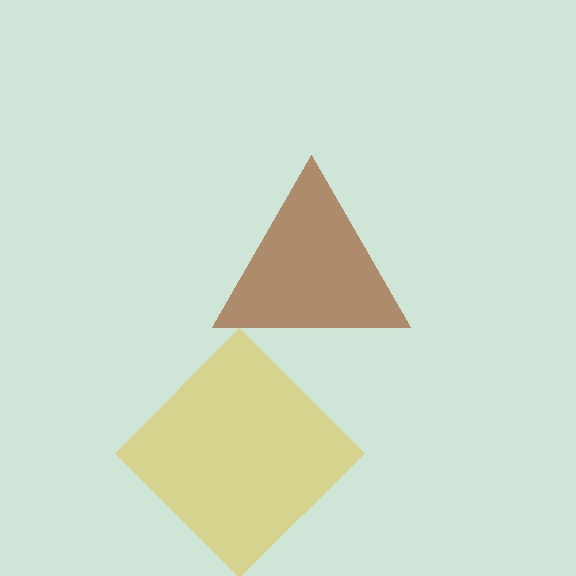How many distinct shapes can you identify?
There are 2 distinct shapes: a yellow diamond, a brown triangle.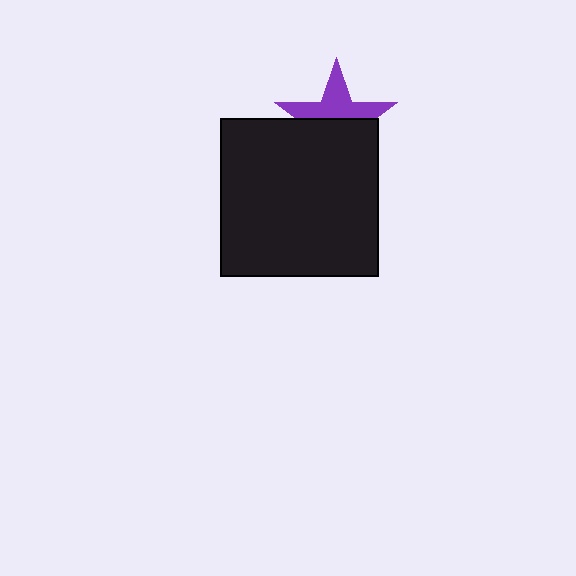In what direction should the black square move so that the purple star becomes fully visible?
The black square should move down. That is the shortest direction to clear the overlap and leave the purple star fully visible.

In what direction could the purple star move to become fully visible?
The purple star could move up. That would shift it out from behind the black square entirely.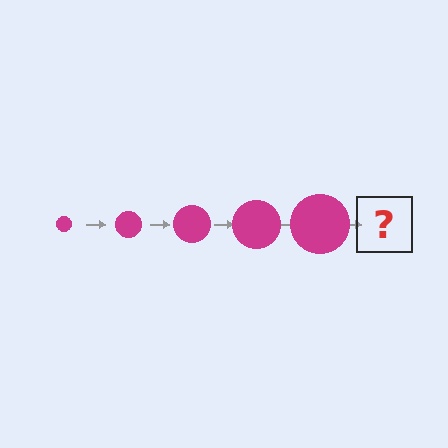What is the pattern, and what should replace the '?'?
The pattern is that the circle gets progressively larger each step. The '?' should be a magenta circle, larger than the previous one.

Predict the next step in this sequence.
The next step is a magenta circle, larger than the previous one.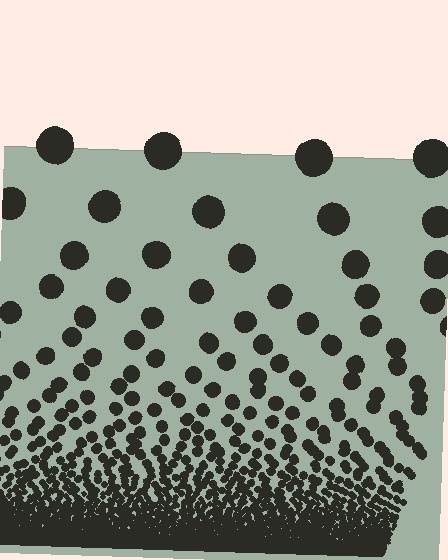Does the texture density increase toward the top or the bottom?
Density increases toward the bottom.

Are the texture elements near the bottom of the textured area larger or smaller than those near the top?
Smaller. The gradient is inverted — elements near the bottom are smaller and denser.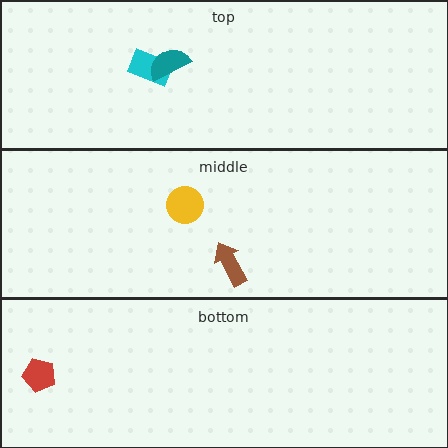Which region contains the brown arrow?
The middle region.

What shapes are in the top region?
The cyan rectangle, the teal semicircle.